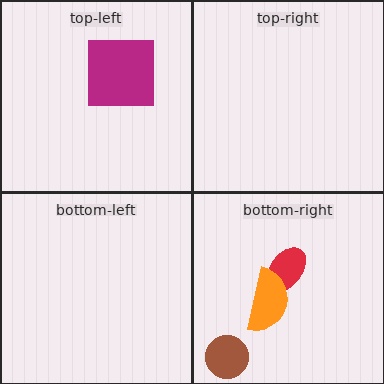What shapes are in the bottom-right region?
The brown circle, the red ellipse, the orange semicircle.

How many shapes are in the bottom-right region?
3.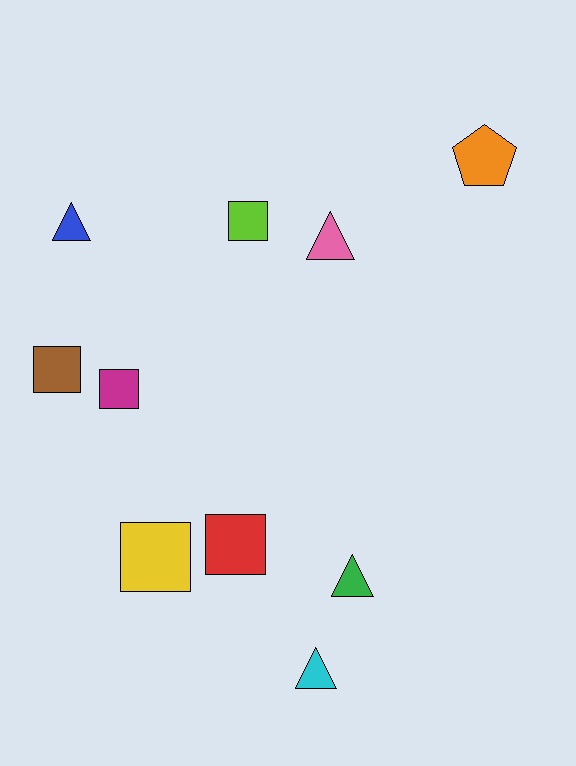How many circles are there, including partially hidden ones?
There are no circles.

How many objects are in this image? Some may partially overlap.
There are 10 objects.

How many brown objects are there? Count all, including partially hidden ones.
There is 1 brown object.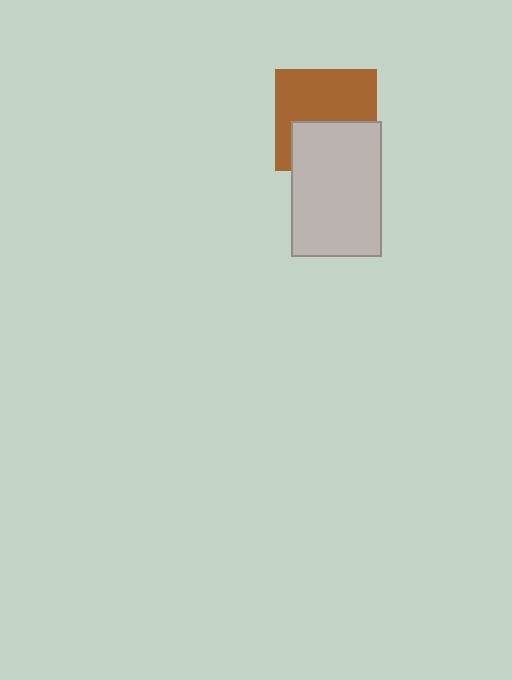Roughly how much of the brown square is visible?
About half of it is visible (roughly 59%).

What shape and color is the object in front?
The object in front is a light gray rectangle.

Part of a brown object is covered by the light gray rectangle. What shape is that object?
It is a square.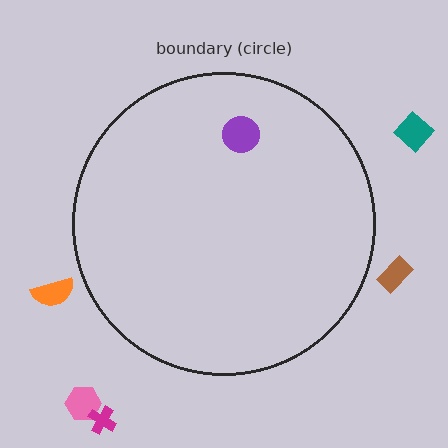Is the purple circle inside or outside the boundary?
Inside.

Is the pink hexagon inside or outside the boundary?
Outside.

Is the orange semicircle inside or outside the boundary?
Outside.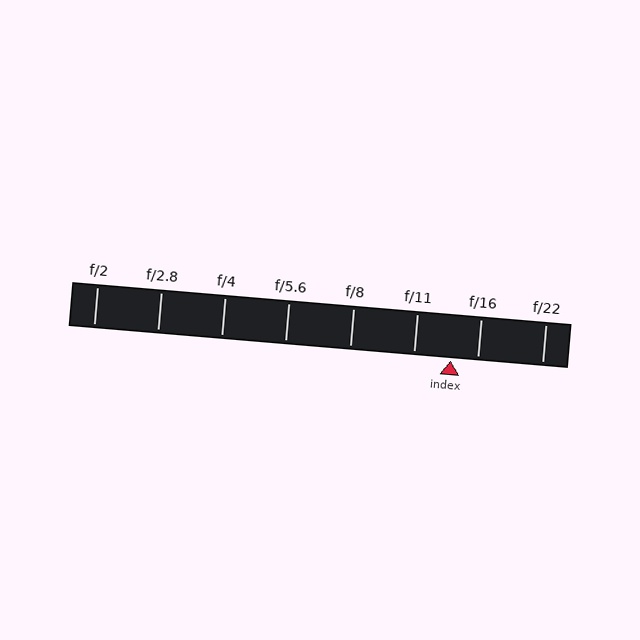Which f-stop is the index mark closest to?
The index mark is closest to f/16.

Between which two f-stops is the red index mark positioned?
The index mark is between f/11 and f/16.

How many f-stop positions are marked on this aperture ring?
There are 8 f-stop positions marked.